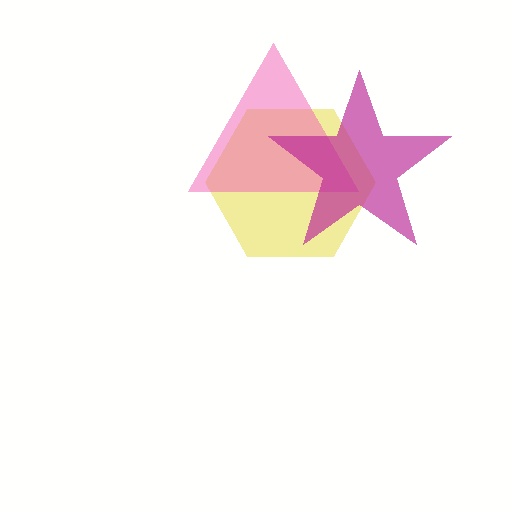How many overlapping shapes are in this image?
There are 3 overlapping shapes in the image.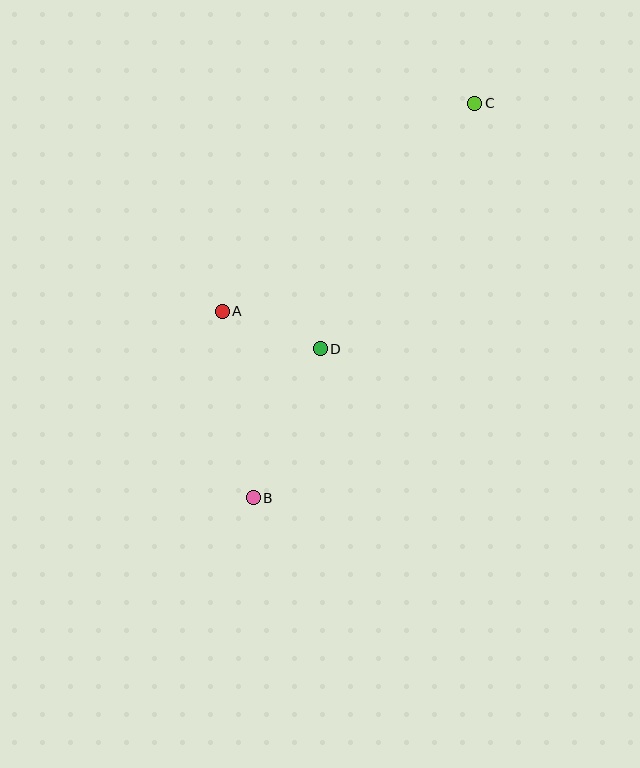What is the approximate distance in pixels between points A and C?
The distance between A and C is approximately 327 pixels.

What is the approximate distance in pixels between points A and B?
The distance between A and B is approximately 189 pixels.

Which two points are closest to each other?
Points A and D are closest to each other.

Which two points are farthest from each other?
Points B and C are farthest from each other.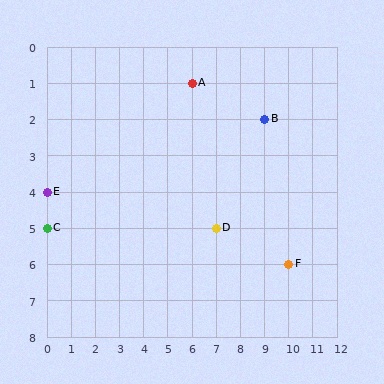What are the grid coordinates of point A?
Point A is at grid coordinates (6, 1).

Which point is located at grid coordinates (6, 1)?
Point A is at (6, 1).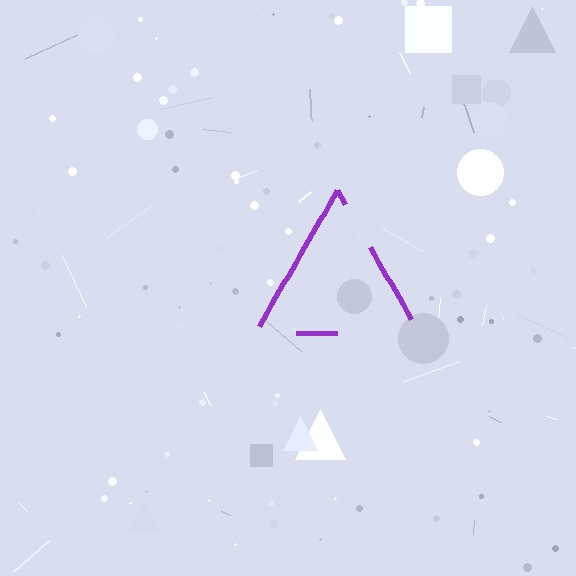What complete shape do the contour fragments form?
The contour fragments form a triangle.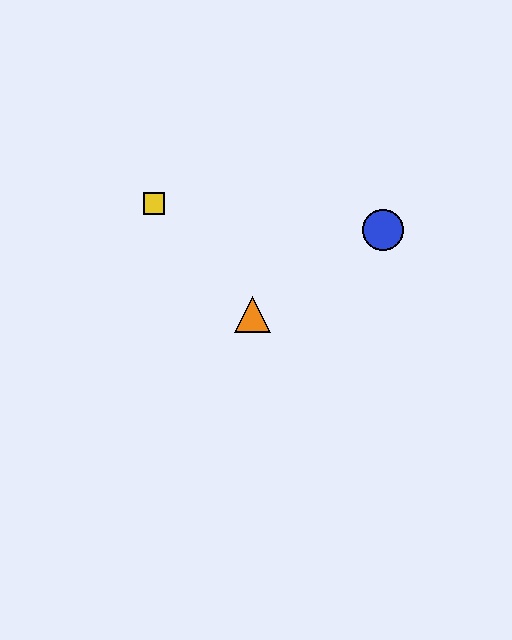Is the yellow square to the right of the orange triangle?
No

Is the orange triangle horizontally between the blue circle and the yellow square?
Yes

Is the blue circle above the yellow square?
No